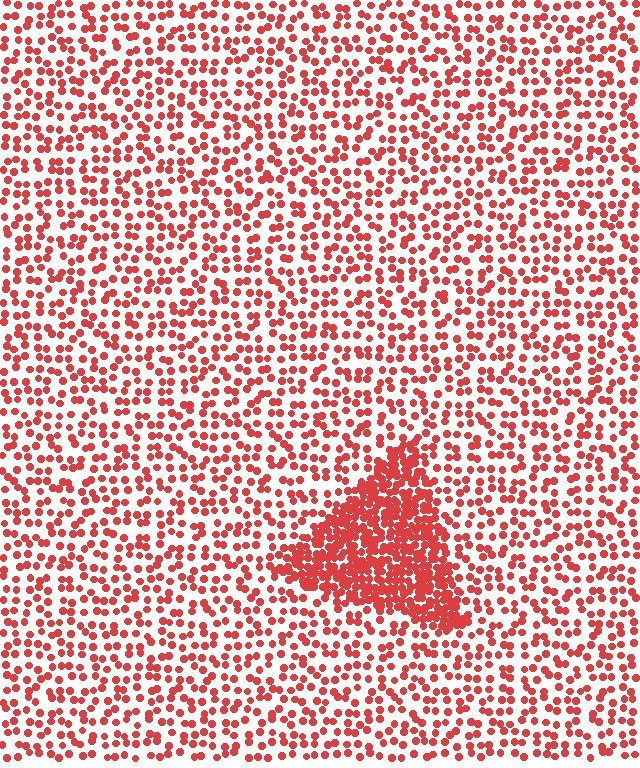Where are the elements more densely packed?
The elements are more densely packed inside the triangle boundary.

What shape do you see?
I see a triangle.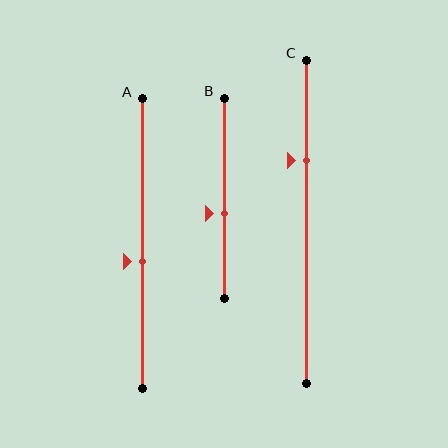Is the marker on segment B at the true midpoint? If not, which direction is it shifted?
No, the marker on segment B is shifted downward by about 8% of the segment length.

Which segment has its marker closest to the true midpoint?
Segment A has its marker closest to the true midpoint.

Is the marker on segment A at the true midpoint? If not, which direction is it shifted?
No, the marker on segment A is shifted downward by about 6% of the segment length.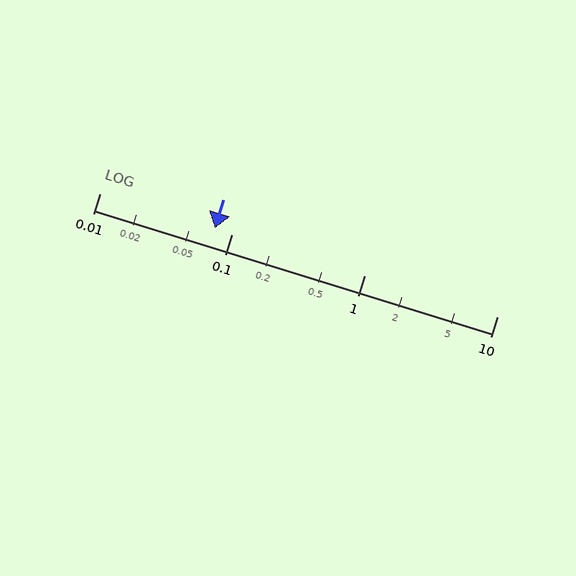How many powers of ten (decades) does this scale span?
The scale spans 3 decades, from 0.01 to 10.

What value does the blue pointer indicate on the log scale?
The pointer indicates approximately 0.074.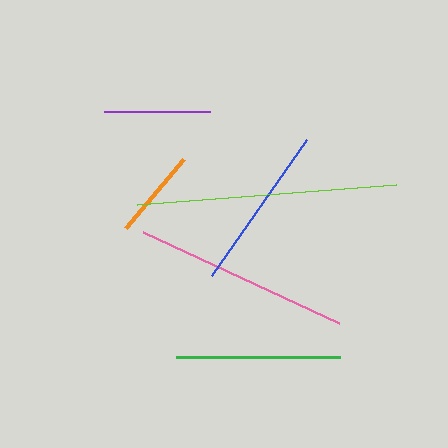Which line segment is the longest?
The lime line is the longest at approximately 260 pixels.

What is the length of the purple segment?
The purple segment is approximately 106 pixels long.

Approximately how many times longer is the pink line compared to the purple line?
The pink line is approximately 2.0 times the length of the purple line.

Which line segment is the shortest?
The orange line is the shortest at approximately 90 pixels.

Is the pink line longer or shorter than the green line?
The pink line is longer than the green line.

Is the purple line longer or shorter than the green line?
The green line is longer than the purple line.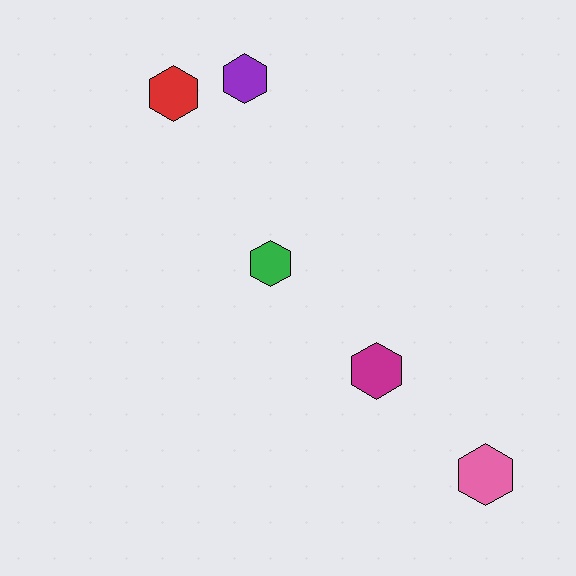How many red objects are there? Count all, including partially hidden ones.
There is 1 red object.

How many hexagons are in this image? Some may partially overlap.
There are 5 hexagons.